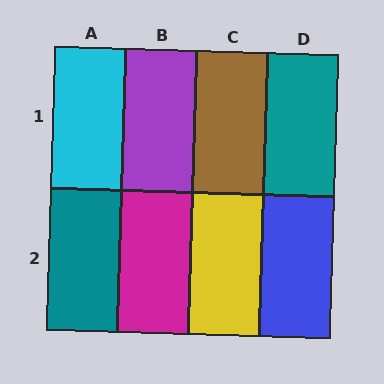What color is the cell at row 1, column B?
Purple.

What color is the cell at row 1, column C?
Brown.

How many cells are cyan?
1 cell is cyan.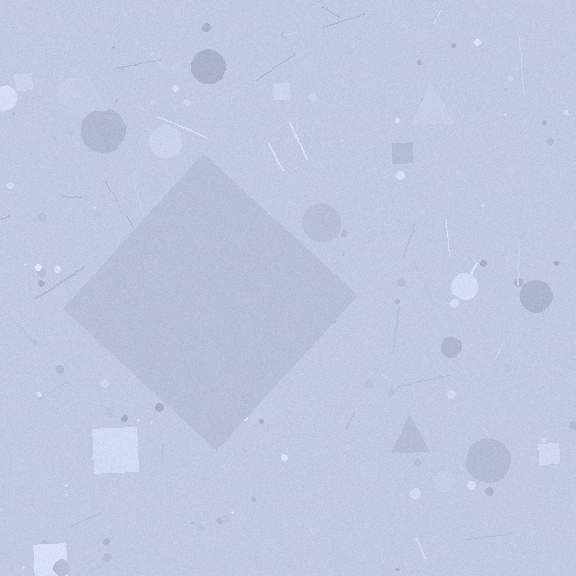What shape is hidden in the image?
A diamond is hidden in the image.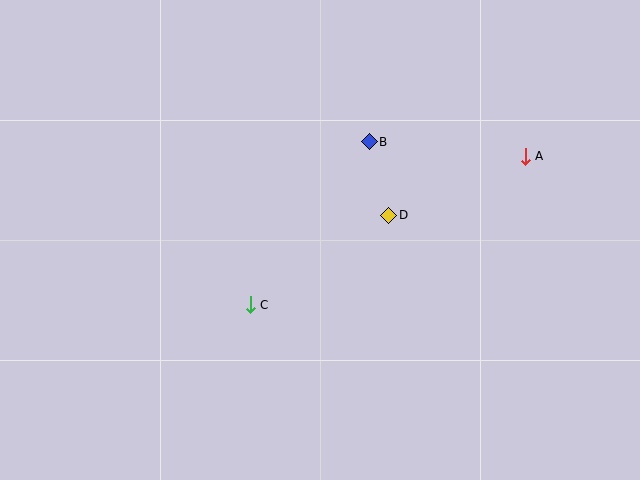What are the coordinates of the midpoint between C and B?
The midpoint between C and B is at (310, 223).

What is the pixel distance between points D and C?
The distance between D and C is 165 pixels.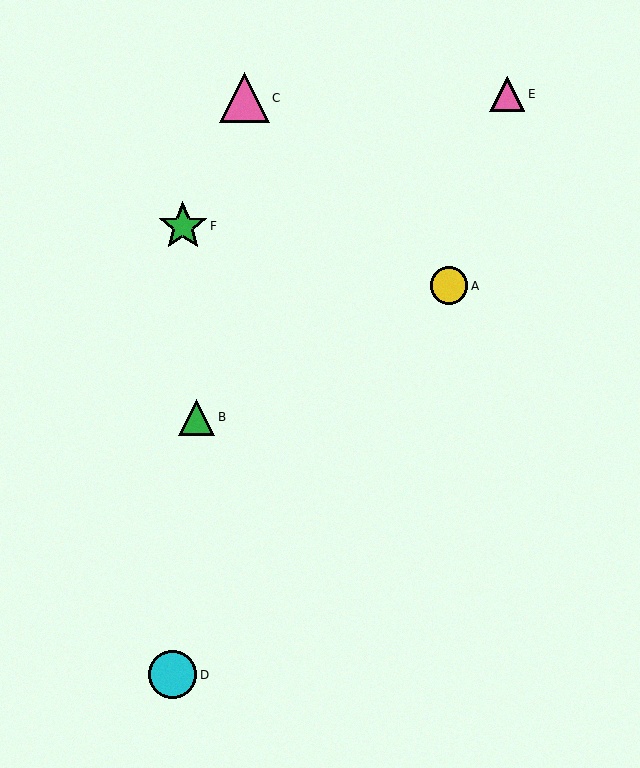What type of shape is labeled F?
Shape F is a green star.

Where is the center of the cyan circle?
The center of the cyan circle is at (173, 675).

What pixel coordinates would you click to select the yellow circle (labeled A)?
Click at (449, 286) to select the yellow circle A.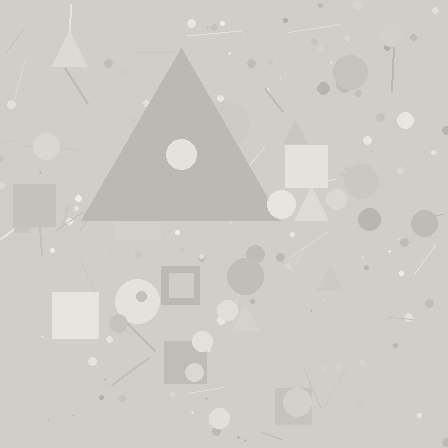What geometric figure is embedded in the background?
A triangle is embedded in the background.